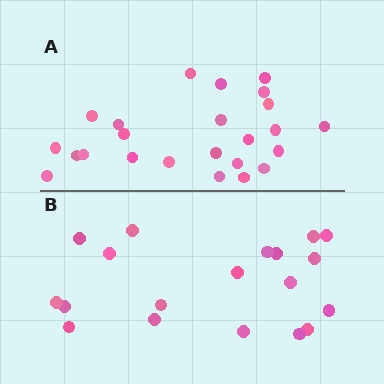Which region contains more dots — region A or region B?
Region A (the top region) has more dots.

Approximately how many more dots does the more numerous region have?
Region A has about 5 more dots than region B.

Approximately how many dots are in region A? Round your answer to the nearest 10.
About 20 dots. (The exact count is 24, which rounds to 20.)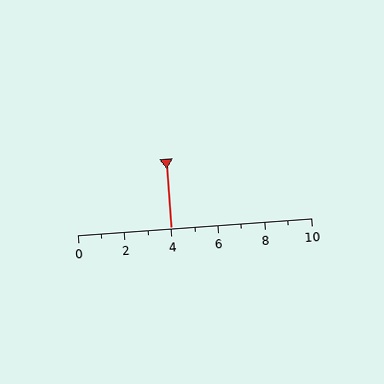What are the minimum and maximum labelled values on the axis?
The axis runs from 0 to 10.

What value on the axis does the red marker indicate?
The marker indicates approximately 4.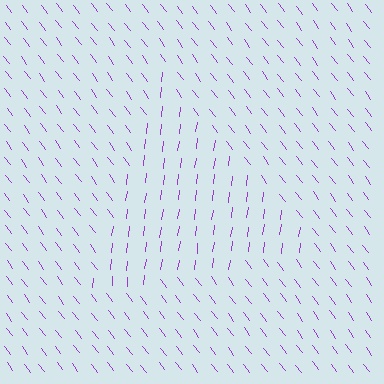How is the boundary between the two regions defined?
The boundary is defined purely by a change in line orientation (approximately 45 degrees difference). All lines are the same color and thickness.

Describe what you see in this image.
The image is filled with small purple line segments. A triangle region in the image has lines oriented differently from the surrounding lines, creating a visible texture boundary.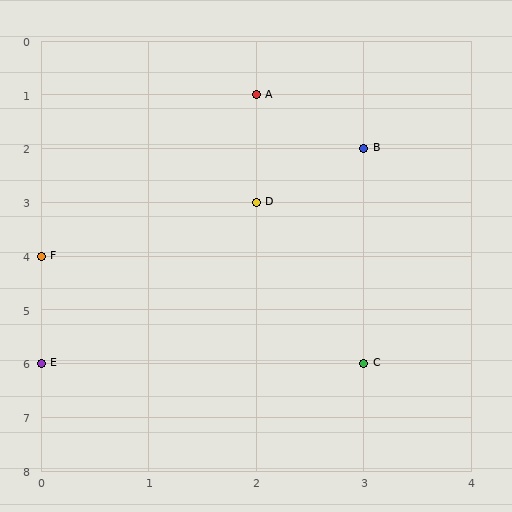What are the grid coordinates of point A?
Point A is at grid coordinates (2, 1).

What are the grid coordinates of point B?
Point B is at grid coordinates (3, 2).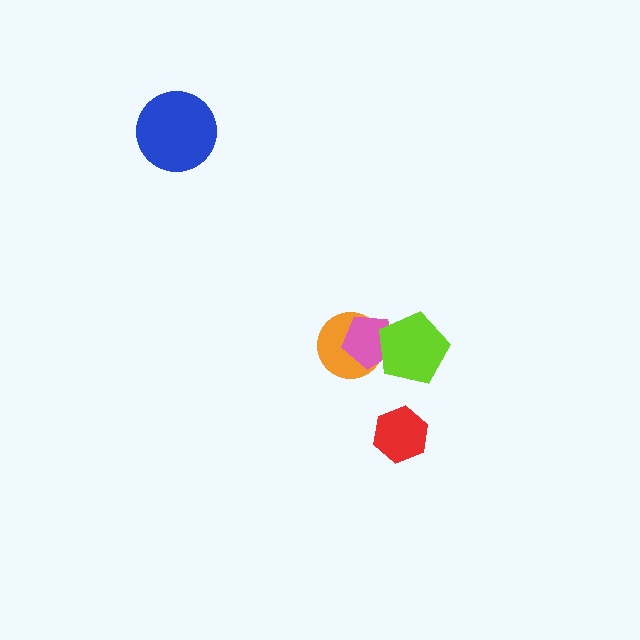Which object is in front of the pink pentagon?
The lime pentagon is in front of the pink pentagon.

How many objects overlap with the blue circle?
0 objects overlap with the blue circle.